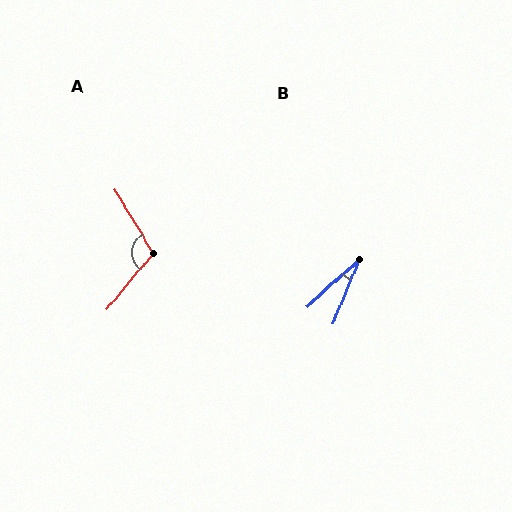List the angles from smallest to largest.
B (26°), A (109°).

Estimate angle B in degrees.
Approximately 26 degrees.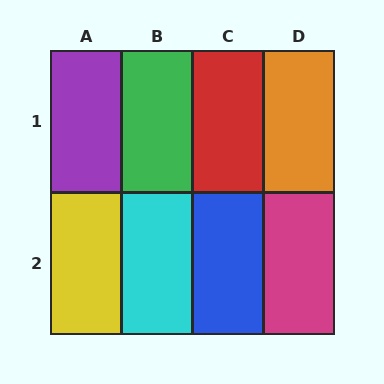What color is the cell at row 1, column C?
Red.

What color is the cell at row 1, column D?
Orange.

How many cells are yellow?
1 cell is yellow.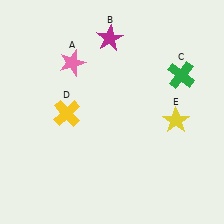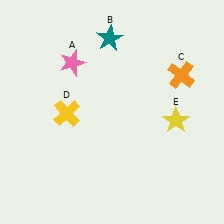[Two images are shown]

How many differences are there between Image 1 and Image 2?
There are 2 differences between the two images.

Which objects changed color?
B changed from magenta to teal. C changed from green to orange.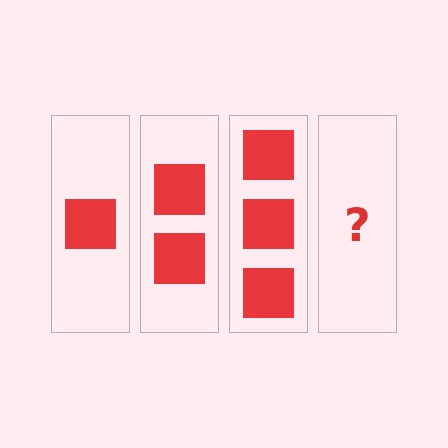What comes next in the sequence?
The next element should be 4 squares.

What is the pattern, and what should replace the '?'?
The pattern is that each step adds one more square. The '?' should be 4 squares.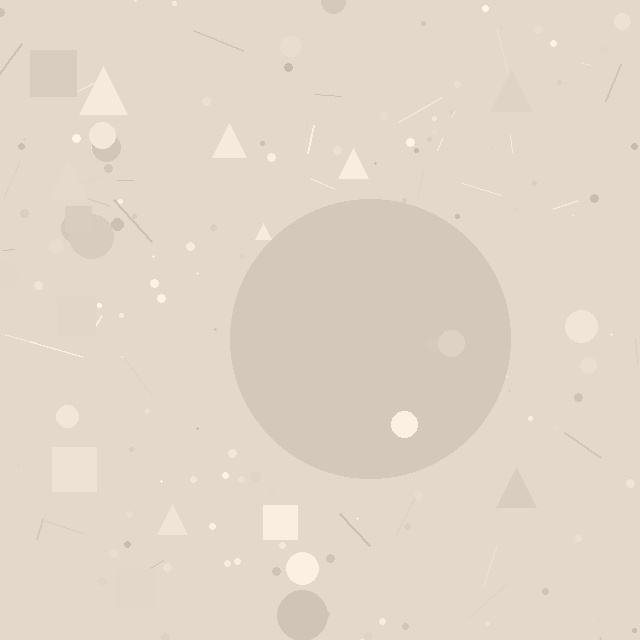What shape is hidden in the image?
A circle is hidden in the image.